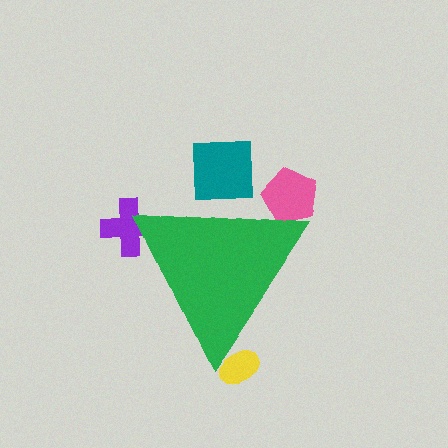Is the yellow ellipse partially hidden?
Yes, the yellow ellipse is partially hidden behind the green triangle.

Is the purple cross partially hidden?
Yes, the purple cross is partially hidden behind the green triangle.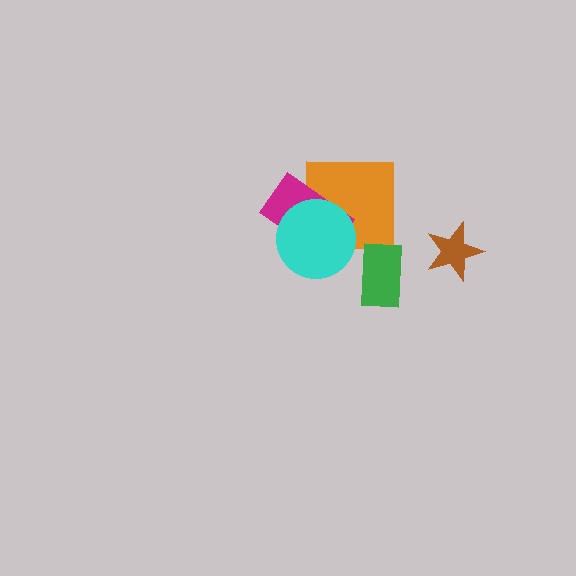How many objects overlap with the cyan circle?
2 objects overlap with the cyan circle.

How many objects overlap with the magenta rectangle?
2 objects overlap with the magenta rectangle.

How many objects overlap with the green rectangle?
0 objects overlap with the green rectangle.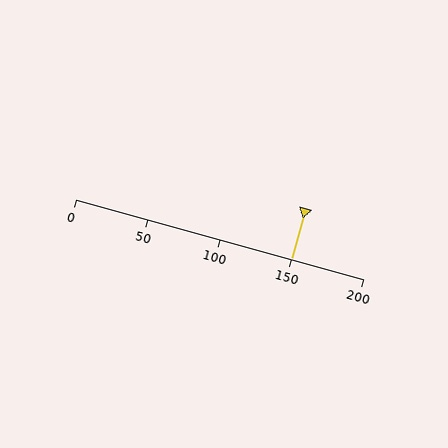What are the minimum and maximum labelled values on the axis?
The axis runs from 0 to 200.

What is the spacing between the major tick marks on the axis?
The major ticks are spaced 50 apart.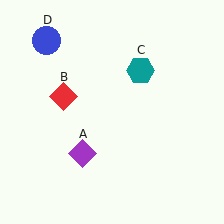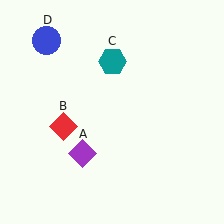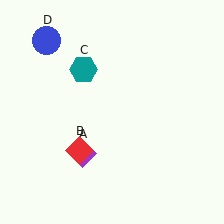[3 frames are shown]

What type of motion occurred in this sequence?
The red diamond (object B), teal hexagon (object C) rotated counterclockwise around the center of the scene.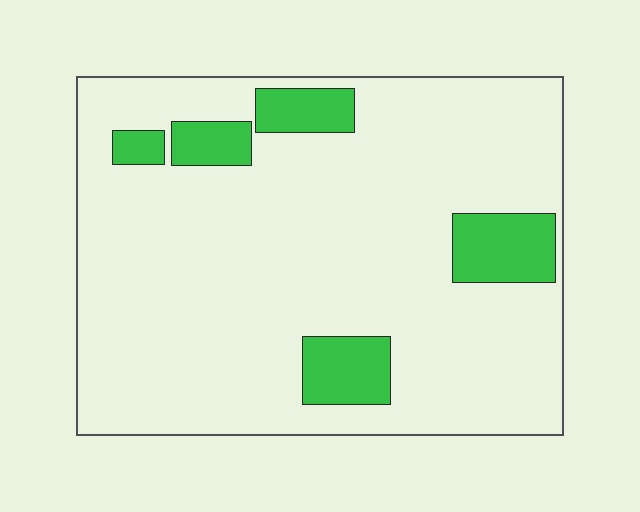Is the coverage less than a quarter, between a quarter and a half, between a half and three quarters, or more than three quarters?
Less than a quarter.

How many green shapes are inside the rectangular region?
5.